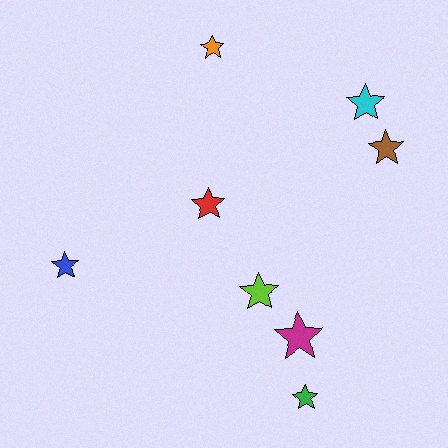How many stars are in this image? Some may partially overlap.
There are 8 stars.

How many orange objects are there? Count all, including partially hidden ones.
There is 1 orange object.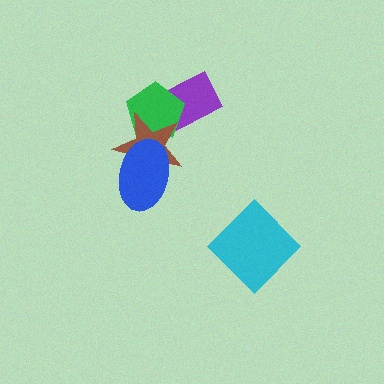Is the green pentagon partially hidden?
Yes, it is partially covered by another shape.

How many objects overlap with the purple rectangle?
2 objects overlap with the purple rectangle.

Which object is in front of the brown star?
The blue ellipse is in front of the brown star.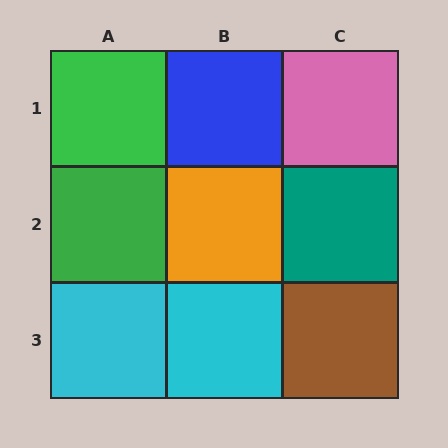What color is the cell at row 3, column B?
Cyan.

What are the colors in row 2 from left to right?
Green, orange, teal.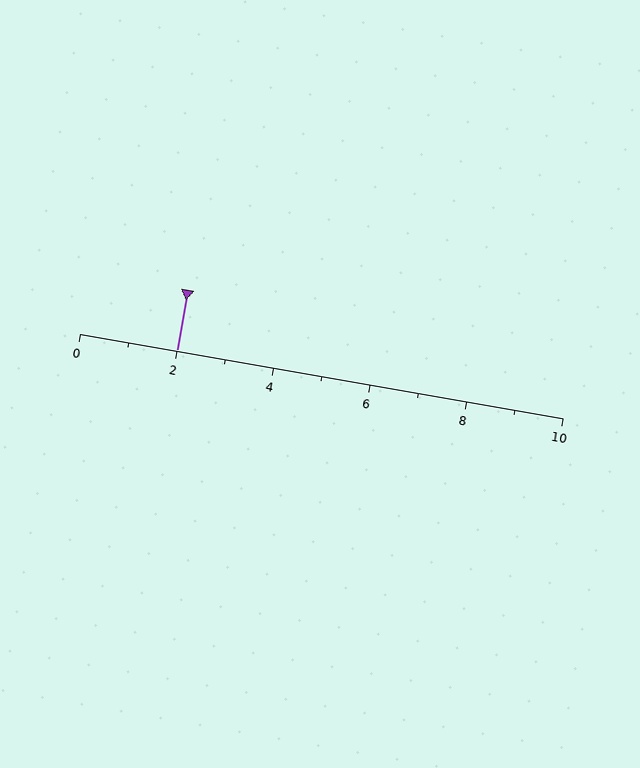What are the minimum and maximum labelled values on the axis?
The axis runs from 0 to 10.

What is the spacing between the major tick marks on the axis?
The major ticks are spaced 2 apart.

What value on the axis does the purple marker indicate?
The marker indicates approximately 2.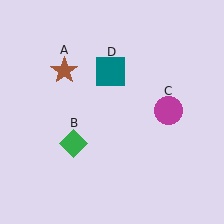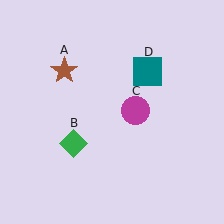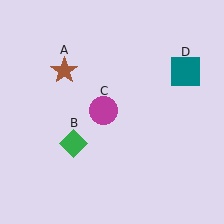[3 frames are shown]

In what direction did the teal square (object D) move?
The teal square (object D) moved right.